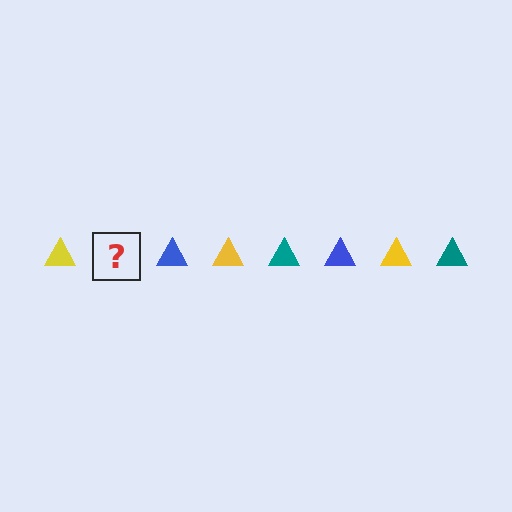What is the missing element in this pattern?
The missing element is a teal triangle.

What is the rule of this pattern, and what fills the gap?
The rule is that the pattern cycles through yellow, teal, blue triangles. The gap should be filled with a teal triangle.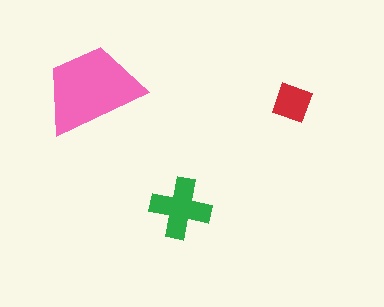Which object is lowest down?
The green cross is bottommost.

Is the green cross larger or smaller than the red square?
Larger.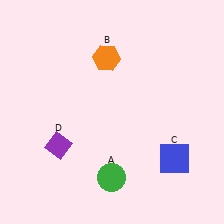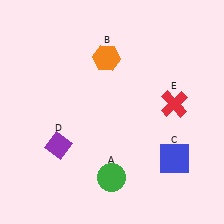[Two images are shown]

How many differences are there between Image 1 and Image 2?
There is 1 difference between the two images.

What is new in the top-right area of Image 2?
A red cross (E) was added in the top-right area of Image 2.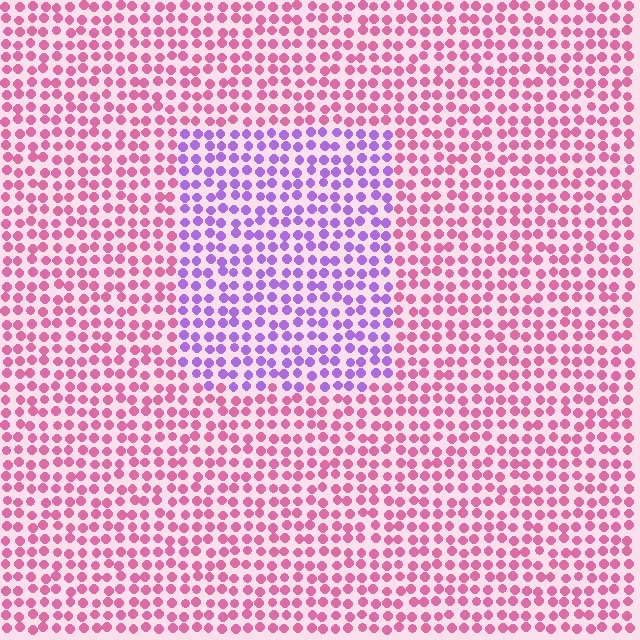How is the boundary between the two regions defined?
The boundary is defined purely by a slight shift in hue (about 56 degrees). Spacing, size, and orientation are identical on both sides.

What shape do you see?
I see a rectangle.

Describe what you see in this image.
The image is filled with small pink elements in a uniform arrangement. A rectangle-shaped region is visible where the elements are tinted to a slightly different hue, forming a subtle color boundary.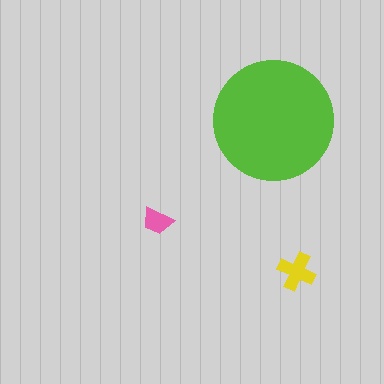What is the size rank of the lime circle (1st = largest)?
1st.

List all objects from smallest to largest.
The pink trapezoid, the yellow cross, the lime circle.